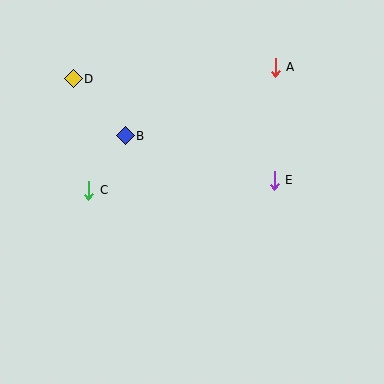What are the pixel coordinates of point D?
Point D is at (73, 79).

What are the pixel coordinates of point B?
Point B is at (125, 136).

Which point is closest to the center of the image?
Point E at (274, 180) is closest to the center.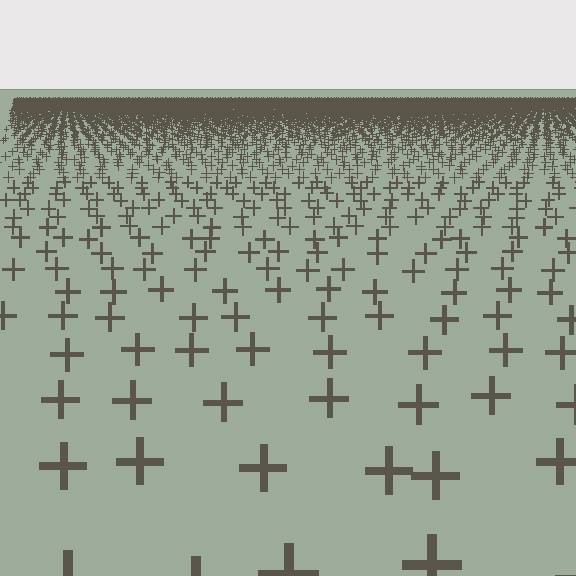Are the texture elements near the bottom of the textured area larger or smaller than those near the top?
Larger. Near the bottom, elements are closer to the viewer and appear at a bigger on-screen size.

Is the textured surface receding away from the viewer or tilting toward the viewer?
The surface is receding away from the viewer. Texture elements get smaller and denser toward the top.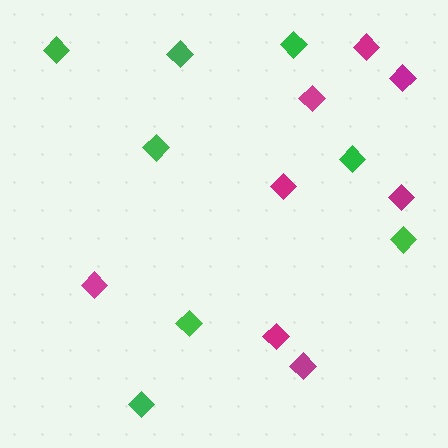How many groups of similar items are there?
There are 2 groups: one group of magenta diamonds (8) and one group of green diamonds (8).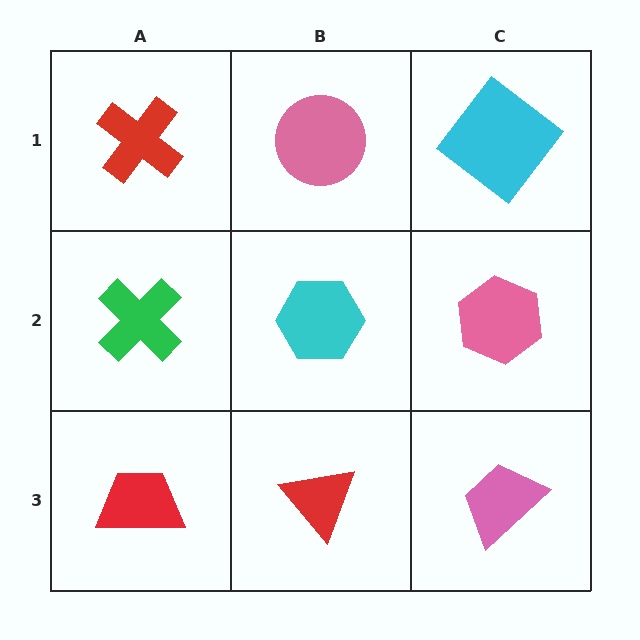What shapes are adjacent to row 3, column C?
A pink hexagon (row 2, column C), a red triangle (row 3, column B).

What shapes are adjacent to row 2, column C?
A cyan diamond (row 1, column C), a pink trapezoid (row 3, column C), a cyan hexagon (row 2, column B).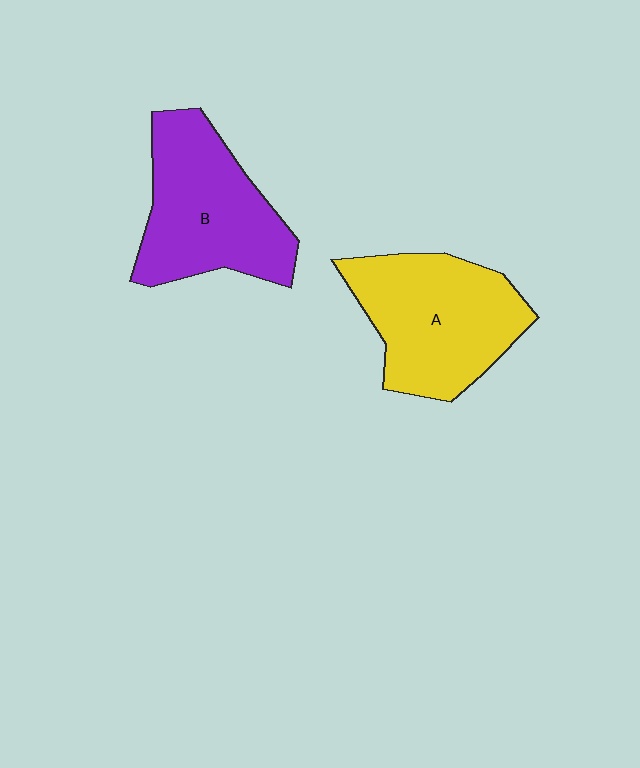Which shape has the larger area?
Shape A (yellow).